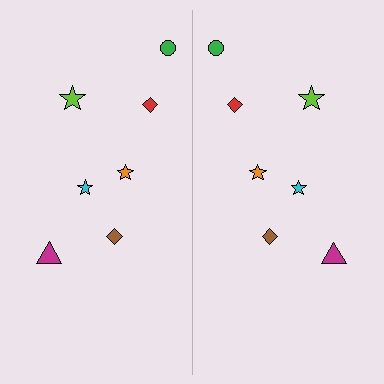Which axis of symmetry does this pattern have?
The pattern has a vertical axis of symmetry running through the center of the image.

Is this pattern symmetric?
Yes, this pattern has bilateral (reflection) symmetry.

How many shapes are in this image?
There are 14 shapes in this image.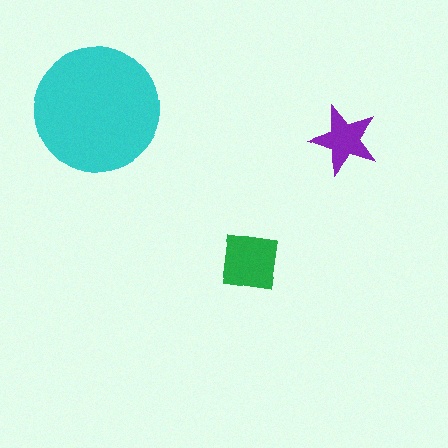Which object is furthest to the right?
The purple star is rightmost.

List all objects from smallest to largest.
The purple star, the green square, the cyan circle.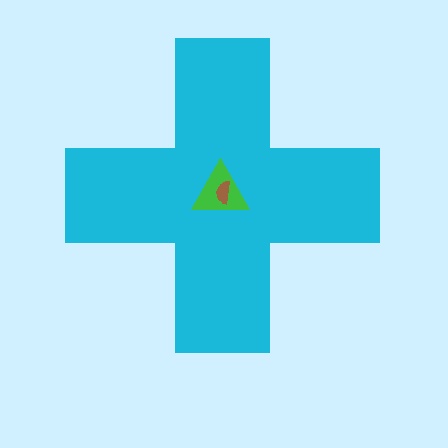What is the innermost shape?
The brown semicircle.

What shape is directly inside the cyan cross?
The green triangle.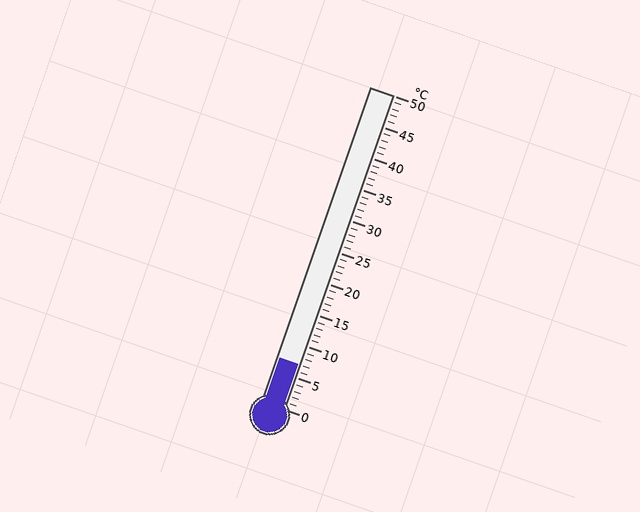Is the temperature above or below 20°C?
The temperature is below 20°C.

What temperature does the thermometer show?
The thermometer shows approximately 7°C.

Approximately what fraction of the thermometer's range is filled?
The thermometer is filled to approximately 15% of its range.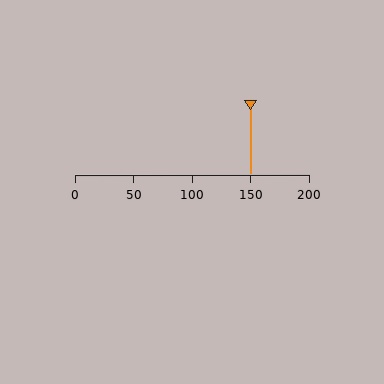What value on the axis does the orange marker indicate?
The marker indicates approximately 150.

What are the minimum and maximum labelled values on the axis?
The axis runs from 0 to 200.